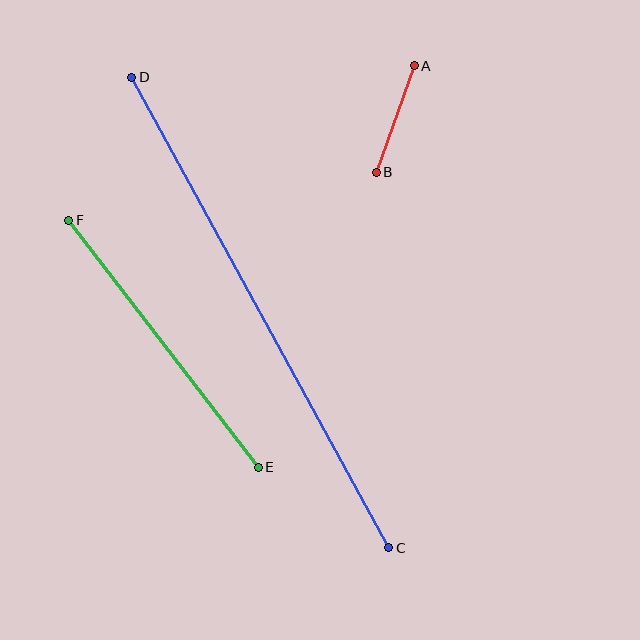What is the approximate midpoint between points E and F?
The midpoint is at approximately (163, 344) pixels.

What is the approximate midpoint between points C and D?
The midpoint is at approximately (260, 312) pixels.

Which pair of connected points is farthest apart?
Points C and D are farthest apart.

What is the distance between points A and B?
The distance is approximately 113 pixels.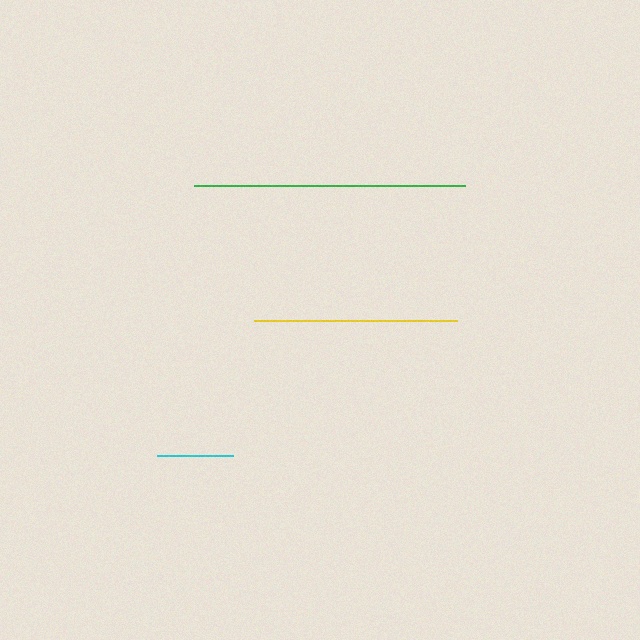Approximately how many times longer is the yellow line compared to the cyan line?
The yellow line is approximately 2.7 times the length of the cyan line.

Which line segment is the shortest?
The cyan line is the shortest at approximately 76 pixels.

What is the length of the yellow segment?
The yellow segment is approximately 204 pixels long.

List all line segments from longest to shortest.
From longest to shortest: green, yellow, cyan.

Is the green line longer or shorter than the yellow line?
The green line is longer than the yellow line.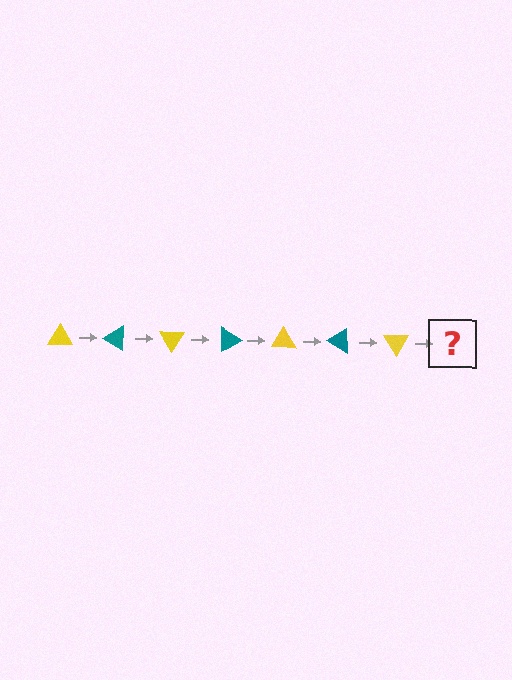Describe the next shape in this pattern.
It should be a teal triangle, rotated 210 degrees from the start.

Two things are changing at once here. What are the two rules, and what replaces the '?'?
The two rules are that it rotates 30 degrees each step and the color cycles through yellow and teal. The '?' should be a teal triangle, rotated 210 degrees from the start.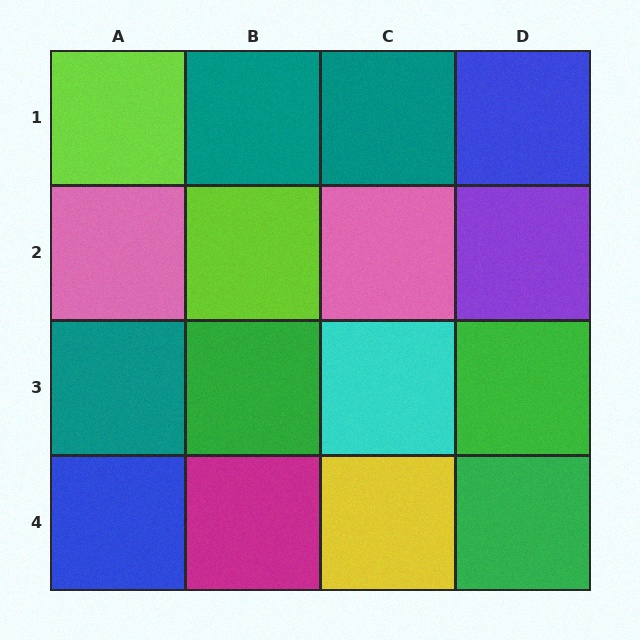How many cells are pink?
2 cells are pink.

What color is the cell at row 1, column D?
Blue.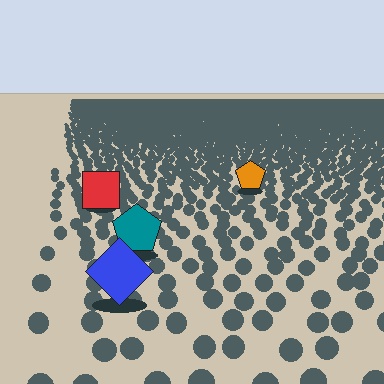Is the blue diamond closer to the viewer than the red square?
Yes. The blue diamond is closer — you can tell from the texture gradient: the ground texture is coarser near it.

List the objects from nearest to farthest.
From nearest to farthest: the blue diamond, the teal pentagon, the red square, the orange pentagon.